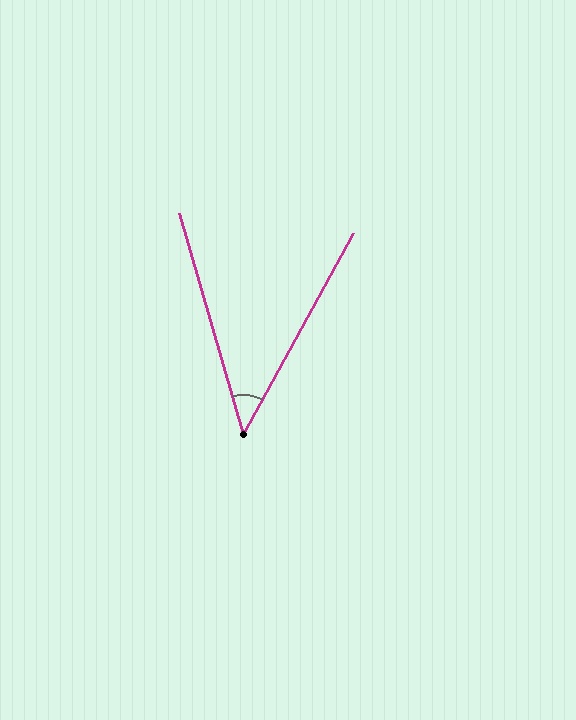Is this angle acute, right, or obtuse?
It is acute.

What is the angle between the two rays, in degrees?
Approximately 45 degrees.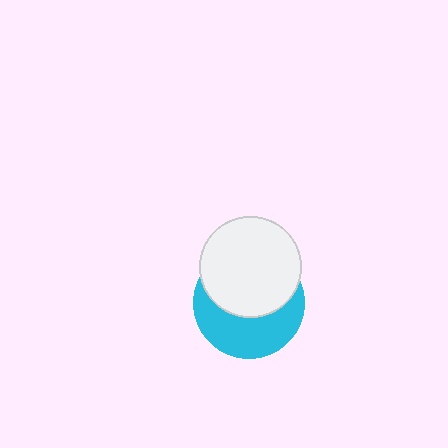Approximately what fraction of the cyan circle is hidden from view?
Roughly 53% of the cyan circle is hidden behind the white circle.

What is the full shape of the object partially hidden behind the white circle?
The partially hidden object is a cyan circle.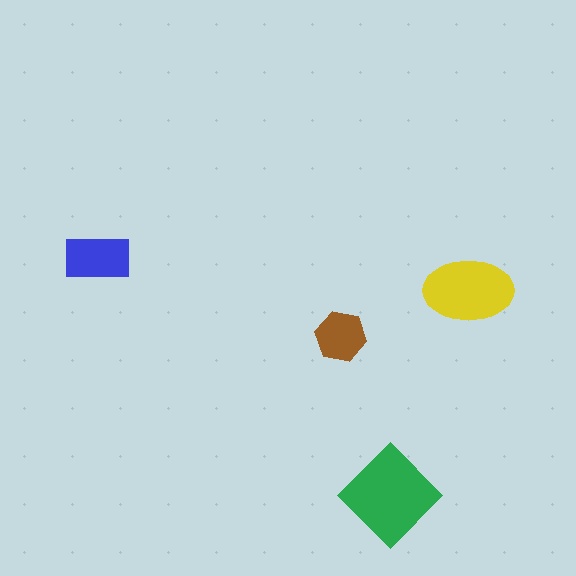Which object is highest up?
The blue rectangle is topmost.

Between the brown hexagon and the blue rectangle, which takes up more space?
The blue rectangle.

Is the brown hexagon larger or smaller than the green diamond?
Smaller.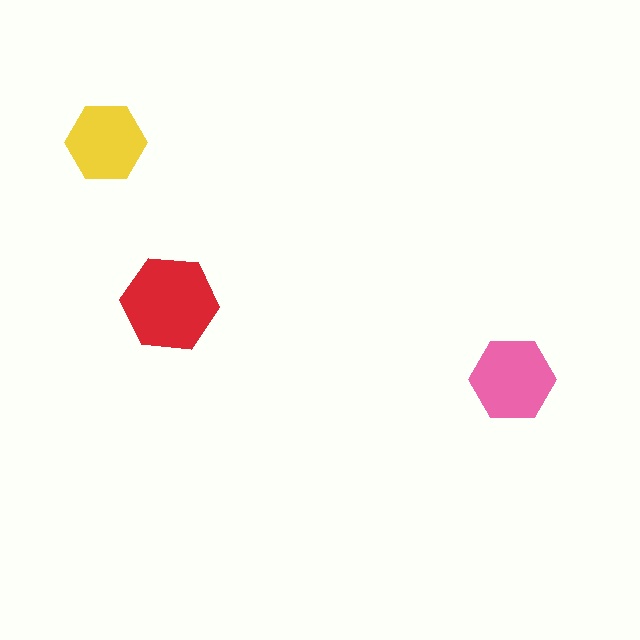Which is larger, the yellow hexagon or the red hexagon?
The red one.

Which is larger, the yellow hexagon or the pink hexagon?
The pink one.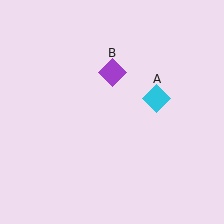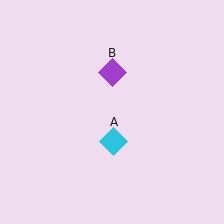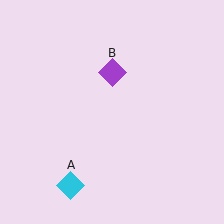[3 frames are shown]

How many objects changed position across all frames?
1 object changed position: cyan diamond (object A).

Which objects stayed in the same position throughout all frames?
Purple diamond (object B) remained stationary.